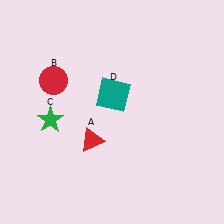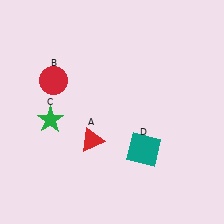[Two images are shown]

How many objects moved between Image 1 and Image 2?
1 object moved between the two images.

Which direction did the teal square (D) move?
The teal square (D) moved down.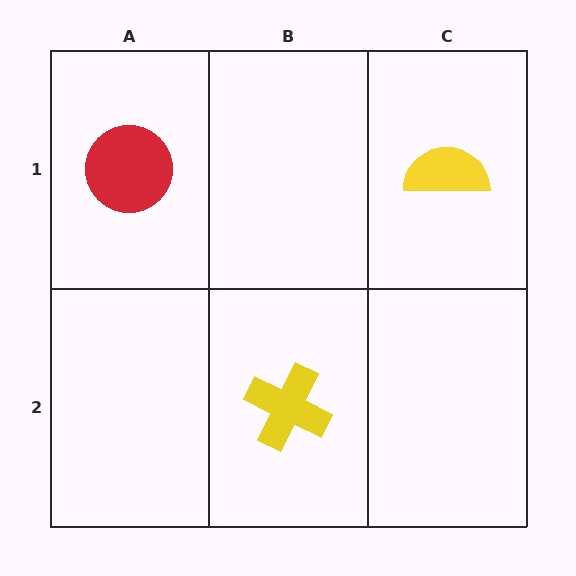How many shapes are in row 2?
1 shape.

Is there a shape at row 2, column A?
No, that cell is empty.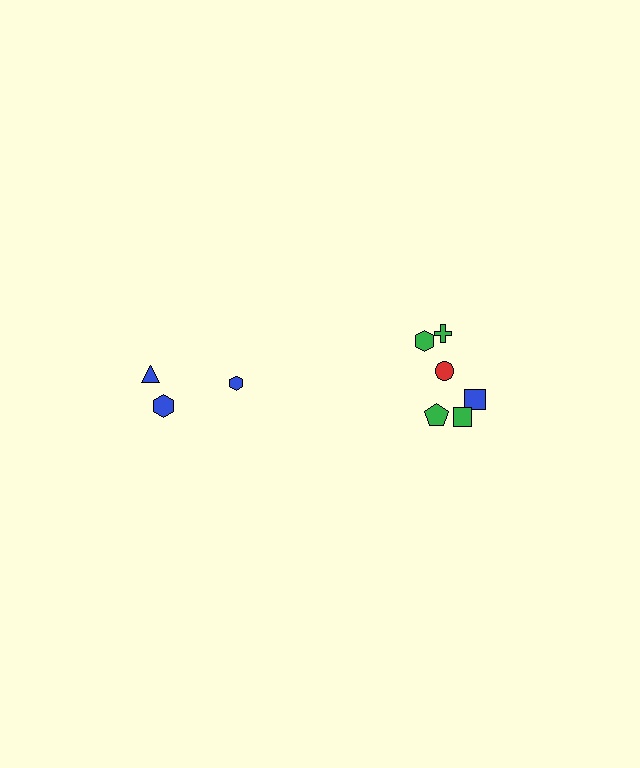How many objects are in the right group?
There are 6 objects.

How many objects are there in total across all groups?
There are 9 objects.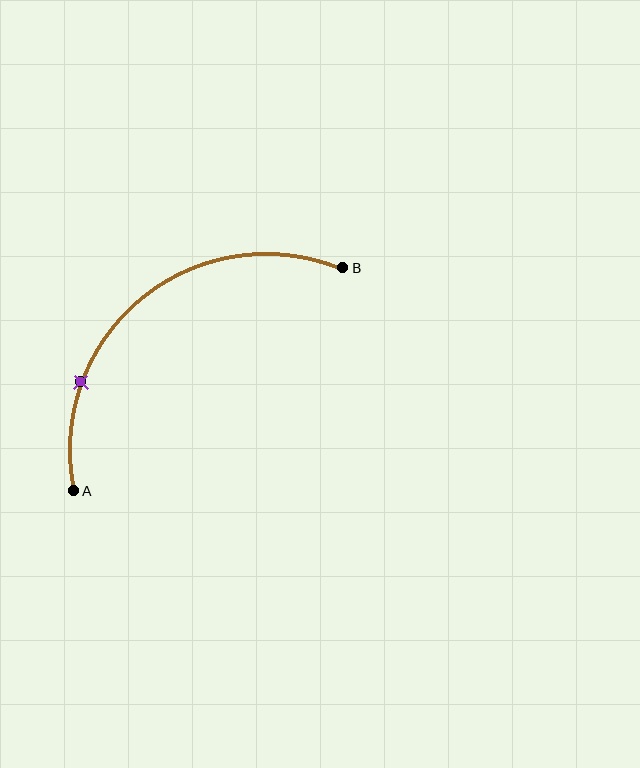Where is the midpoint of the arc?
The arc midpoint is the point on the curve farthest from the straight line joining A and B. It sits above and to the left of that line.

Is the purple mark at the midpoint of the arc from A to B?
No. The purple mark lies on the arc but is closer to endpoint A. The arc midpoint would be at the point on the curve equidistant along the arc from both A and B.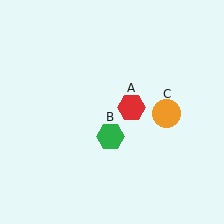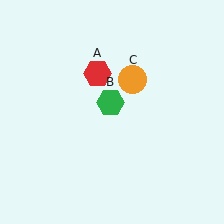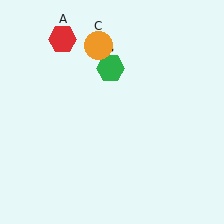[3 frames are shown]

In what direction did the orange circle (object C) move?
The orange circle (object C) moved up and to the left.